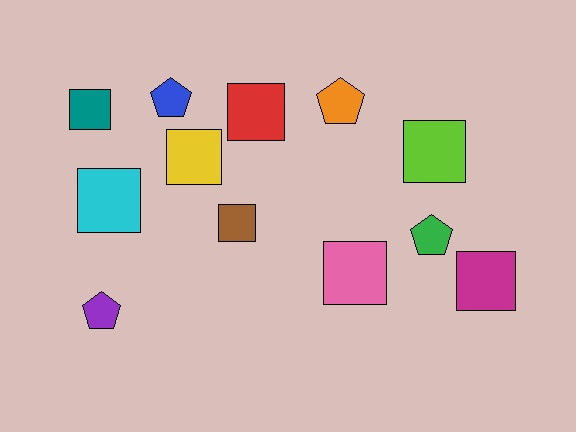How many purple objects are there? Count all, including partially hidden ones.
There is 1 purple object.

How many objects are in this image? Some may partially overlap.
There are 12 objects.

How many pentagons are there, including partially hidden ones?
There are 4 pentagons.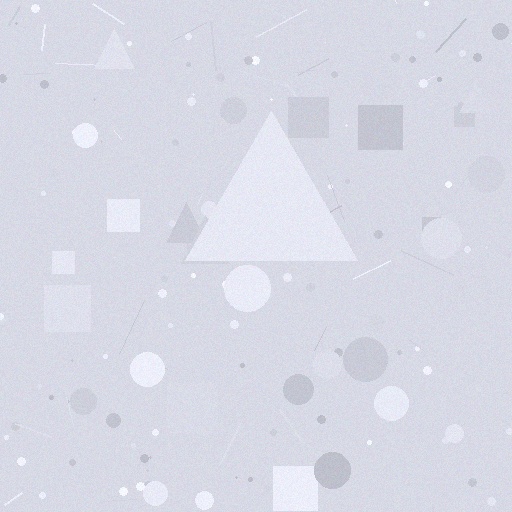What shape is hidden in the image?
A triangle is hidden in the image.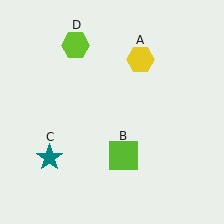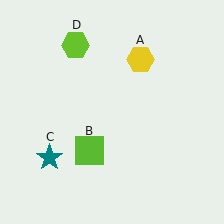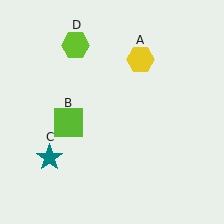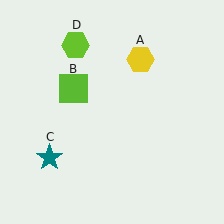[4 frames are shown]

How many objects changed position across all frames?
1 object changed position: lime square (object B).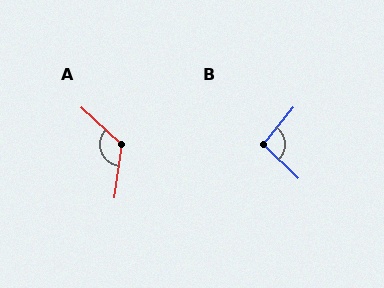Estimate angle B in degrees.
Approximately 95 degrees.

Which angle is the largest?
A, at approximately 124 degrees.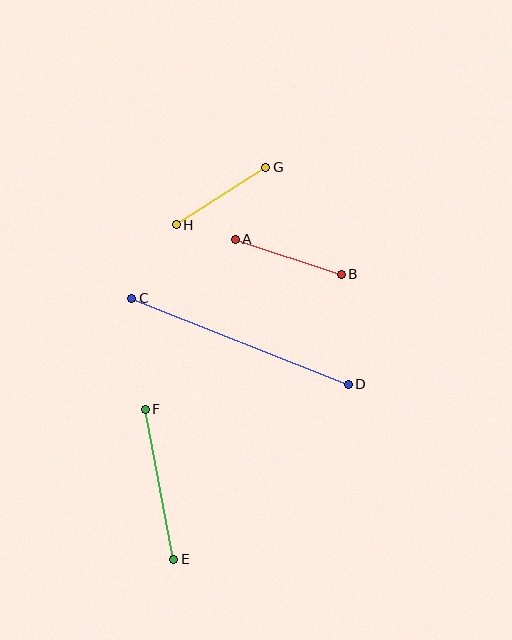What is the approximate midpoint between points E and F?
The midpoint is at approximately (159, 484) pixels.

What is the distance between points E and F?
The distance is approximately 153 pixels.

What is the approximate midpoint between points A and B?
The midpoint is at approximately (288, 257) pixels.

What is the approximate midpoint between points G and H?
The midpoint is at approximately (221, 196) pixels.